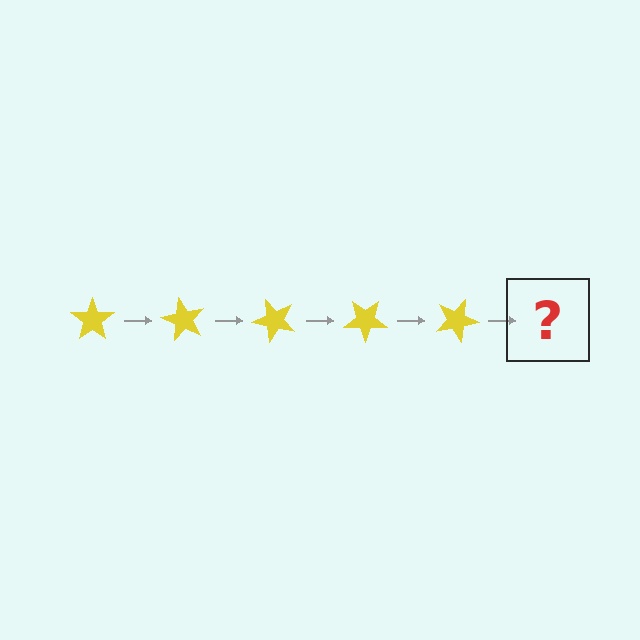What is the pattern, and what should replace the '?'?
The pattern is that the star rotates 60 degrees each step. The '?' should be a yellow star rotated 300 degrees.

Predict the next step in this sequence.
The next step is a yellow star rotated 300 degrees.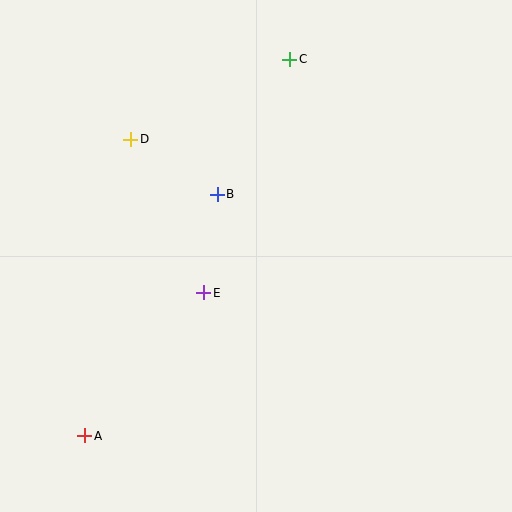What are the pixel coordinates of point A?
Point A is at (85, 436).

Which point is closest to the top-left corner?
Point D is closest to the top-left corner.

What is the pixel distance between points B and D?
The distance between B and D is 102 pixels.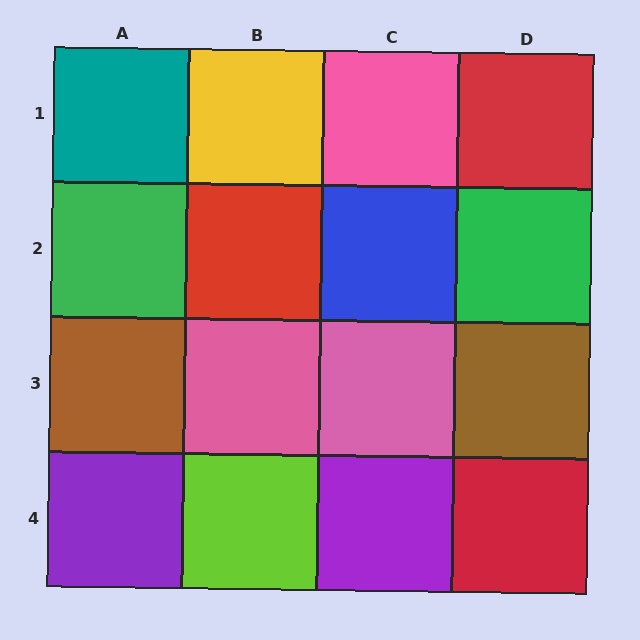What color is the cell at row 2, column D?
Green.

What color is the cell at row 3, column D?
Brown.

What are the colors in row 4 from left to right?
Purple, lime, purple, red.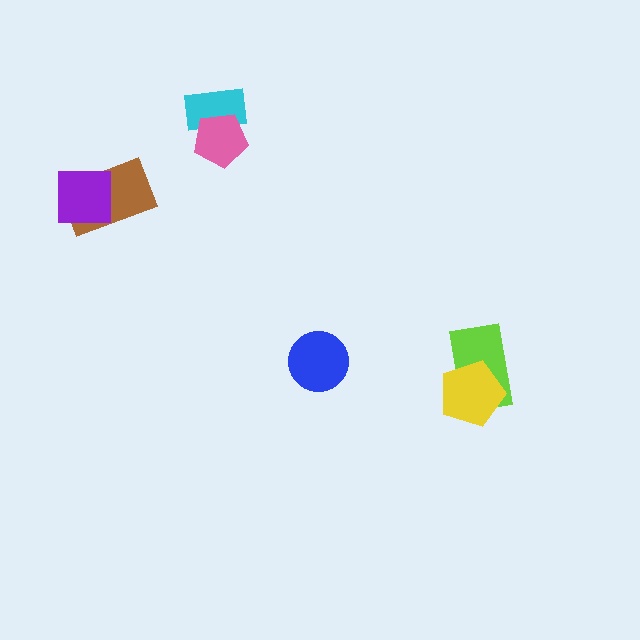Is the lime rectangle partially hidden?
Yes, it is partially covered by another shape.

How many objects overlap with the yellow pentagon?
1 object overlaps with the yellow pentagon.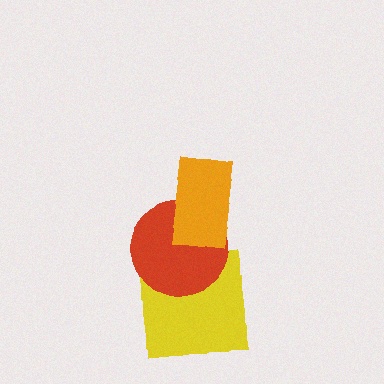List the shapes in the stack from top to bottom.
From top to bottom: the orange rectangle, the red circle, the yellow square.